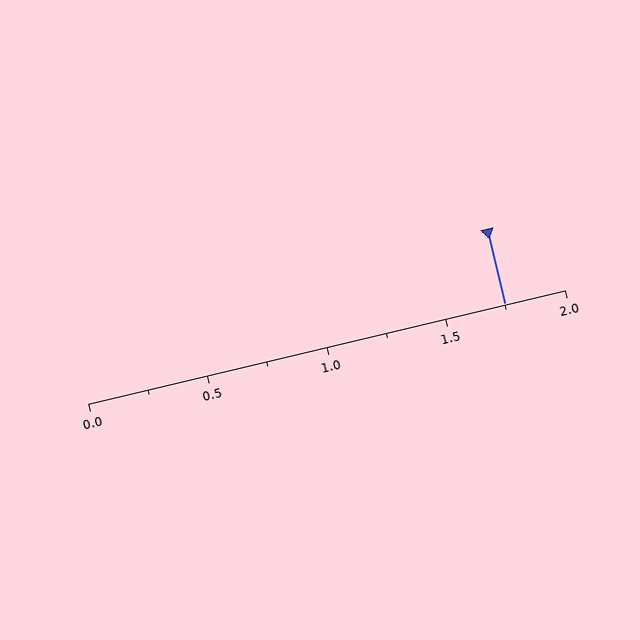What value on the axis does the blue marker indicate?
The marker indicates approximately 1.75.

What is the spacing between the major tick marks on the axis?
The major ticks are spaced 0.5 apart.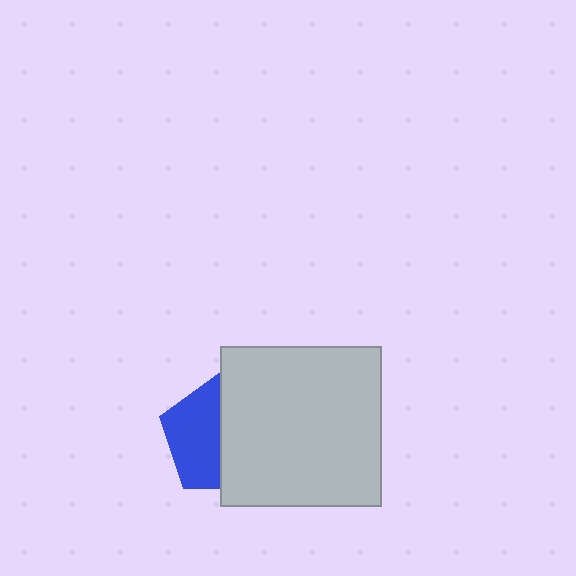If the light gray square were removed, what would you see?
You would see the complete blue pentagon.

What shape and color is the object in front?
The object in front is a light gray square.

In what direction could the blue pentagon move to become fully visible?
The blue pentagon could move left. That would shift it out from behind the light gray square entirely.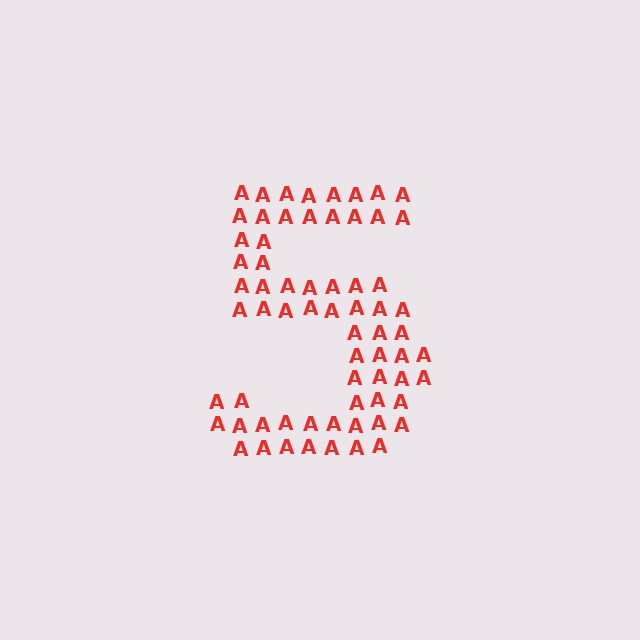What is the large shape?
The large shape is the digit 5.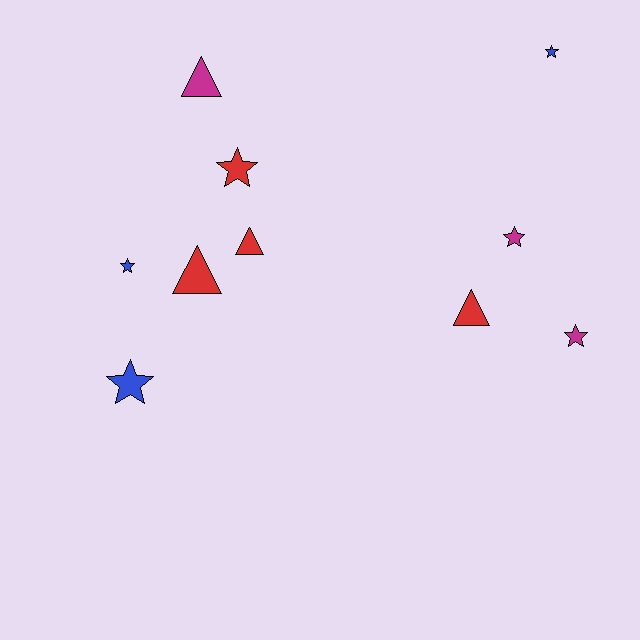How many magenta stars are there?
There are 2 magenta stars.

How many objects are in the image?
There are 10 objects.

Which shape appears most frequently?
Star, with 6 objects.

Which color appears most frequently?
Red, with 4 objects.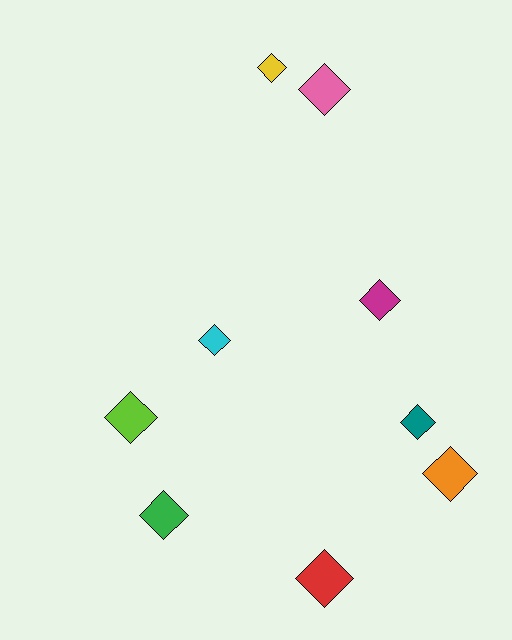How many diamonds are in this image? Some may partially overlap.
There are 9 diamonds.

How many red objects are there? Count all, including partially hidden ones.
There is 1 red object.